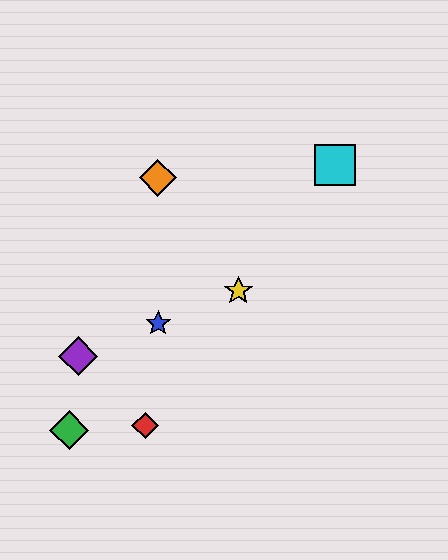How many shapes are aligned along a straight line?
3 shapes (the blue star, the yellow star, the purple diamond) are aligned along a straight line.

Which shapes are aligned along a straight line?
The blue star, the yellow star, the purple diamond are aligned along a straight line.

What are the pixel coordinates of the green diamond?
The green diamond is at (69, 430).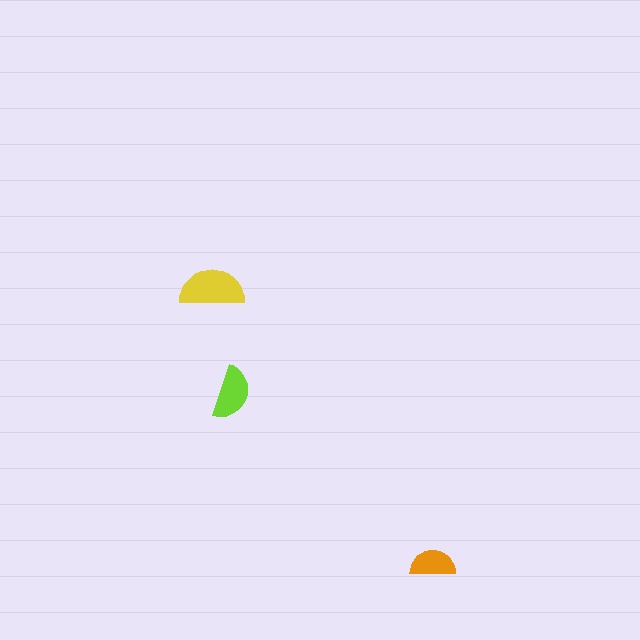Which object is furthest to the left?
The yellow semicircle is leftmost.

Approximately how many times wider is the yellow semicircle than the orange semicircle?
About 1.5 times wider.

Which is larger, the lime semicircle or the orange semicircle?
The lime one.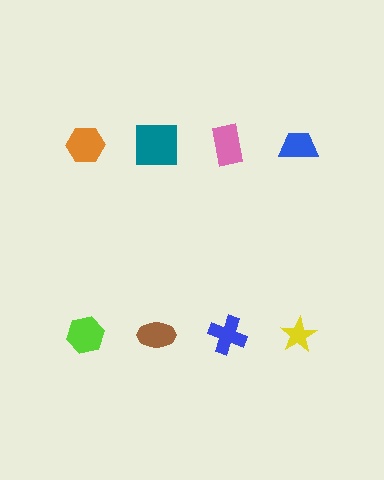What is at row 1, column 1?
An orange hexagon.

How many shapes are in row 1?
4 shapes.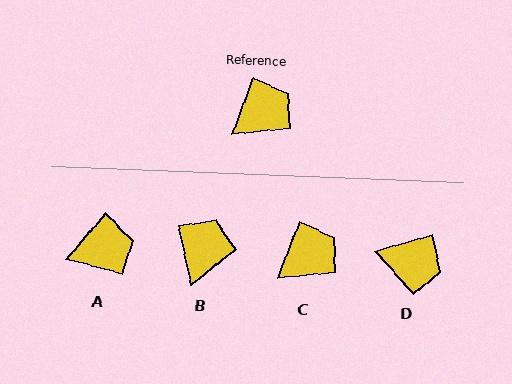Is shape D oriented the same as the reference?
No, it is off by about 53 degrees.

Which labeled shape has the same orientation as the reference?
C.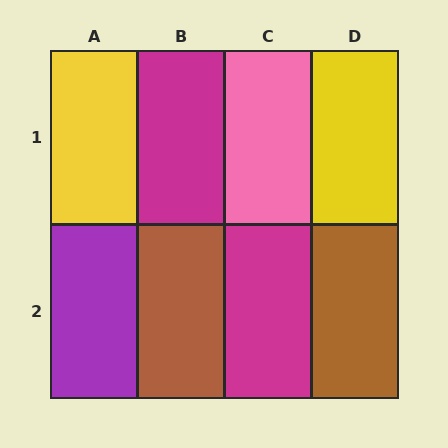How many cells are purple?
1 cell is purple.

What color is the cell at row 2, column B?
Brown.